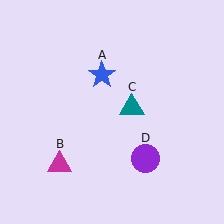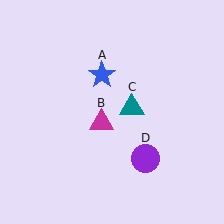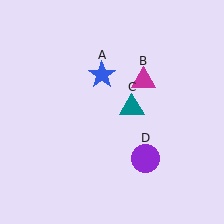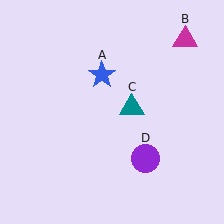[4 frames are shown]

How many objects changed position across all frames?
1 object changed position: magenta triangle (object B).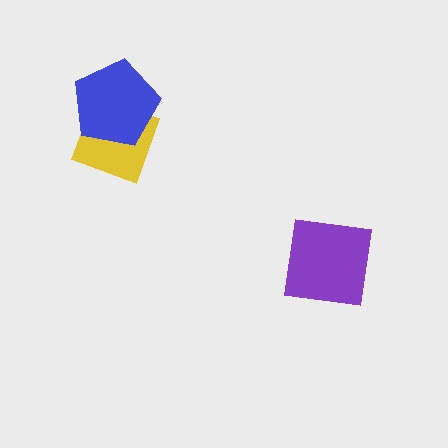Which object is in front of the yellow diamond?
The blue pentagon is in front of the yellow diamond.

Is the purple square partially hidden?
No, no other shape covers it.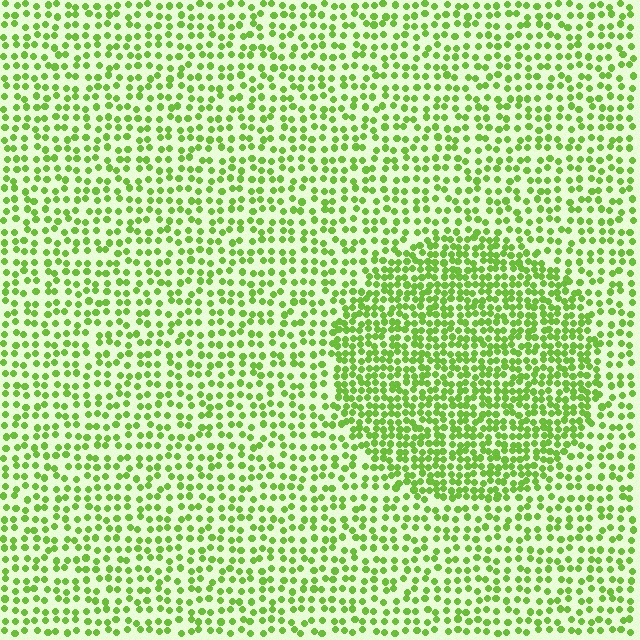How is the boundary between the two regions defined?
The boundary is defined by a change in element density (approximately 1.8x ratio). All elements are the same color, size, and shape.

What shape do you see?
I see a circle.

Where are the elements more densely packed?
The elements are more densely packed inside the circle boundary.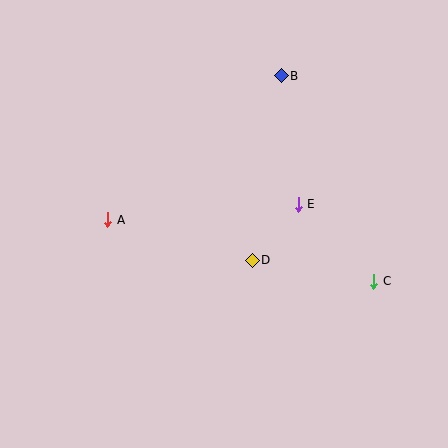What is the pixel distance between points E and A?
The distance between E and A is 191 pixels.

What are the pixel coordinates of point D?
Point D is at (252, 260).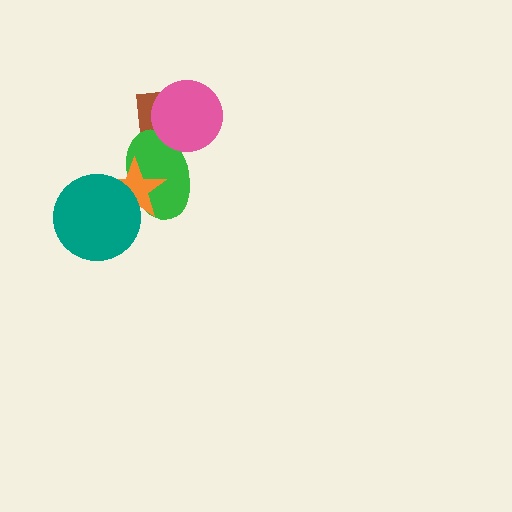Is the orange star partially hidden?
Yes, it is partially covered by another shape.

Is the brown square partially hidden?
Yes, it is partially covered by another shape.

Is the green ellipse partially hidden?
Yes, it is partially covered by another shape.